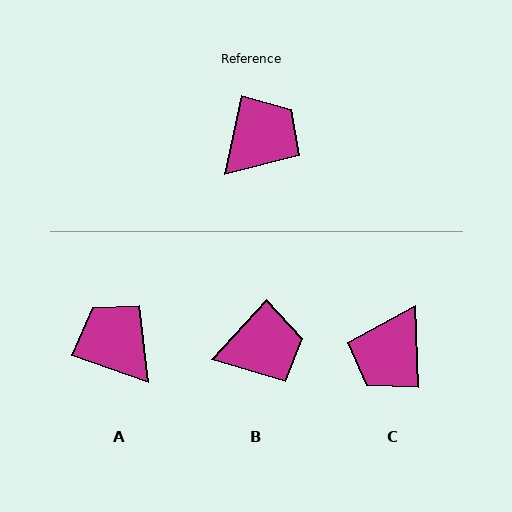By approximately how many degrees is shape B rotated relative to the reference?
Approximately 31 degrees clockwise.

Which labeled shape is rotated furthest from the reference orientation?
C, about 166 degrees away.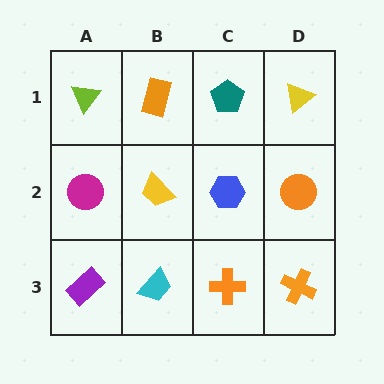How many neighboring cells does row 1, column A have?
2.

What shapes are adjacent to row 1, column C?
A blue hexagon (row 2, column C), an orange rectangle (row 1, column B), a yellow triangle (row 1, column D).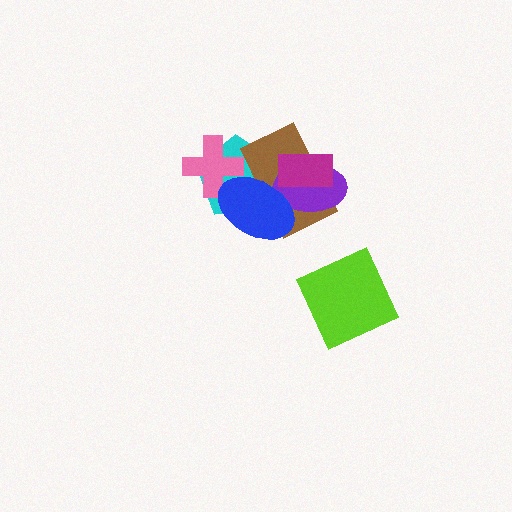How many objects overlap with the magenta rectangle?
2 objects overlap with the magenta rectangle.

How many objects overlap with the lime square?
0 objects overlap with the lime square.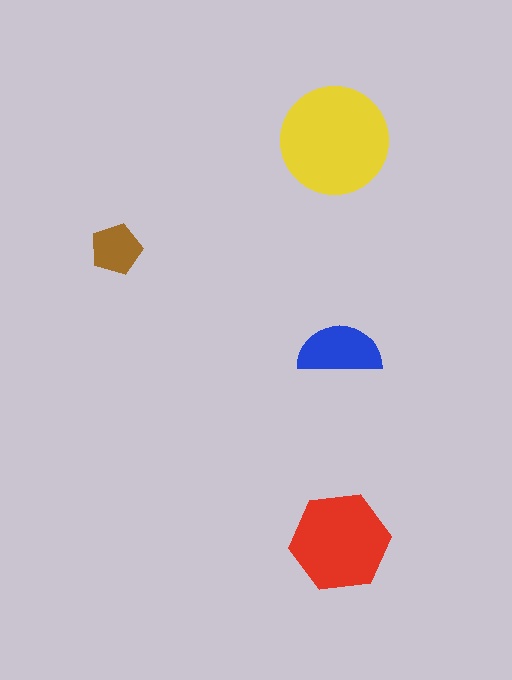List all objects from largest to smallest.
The yellow circle, the red hexagon, the blue semicircle, the brown pentagon.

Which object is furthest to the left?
The brown pentagon is leftmost.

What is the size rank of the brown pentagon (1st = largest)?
4th.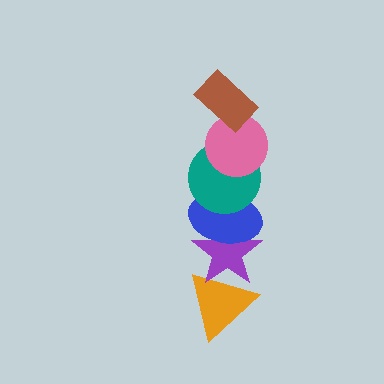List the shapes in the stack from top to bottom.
From top to bottom: the brown rectangle, the pink circle, the teal circle, the blue ellipse, the purple star, the orange triangle.